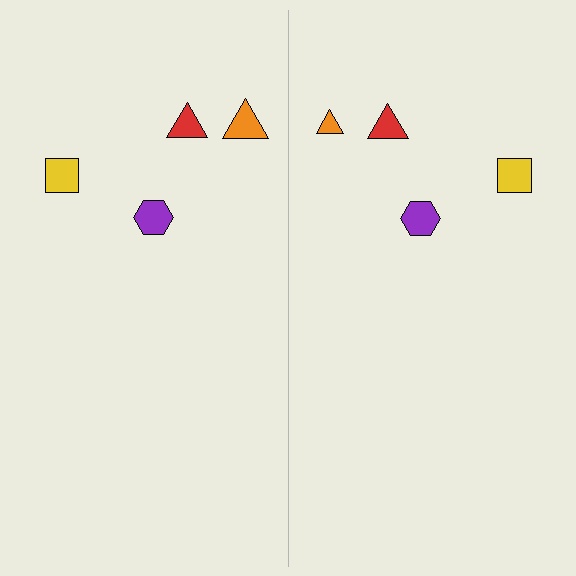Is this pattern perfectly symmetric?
No, the pattern is not perfectly symmetric. The orange triangle on the right side has a different size than its mirror counterpart.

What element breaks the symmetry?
The orange triangle on the right side has a different size than its mirror counterpart.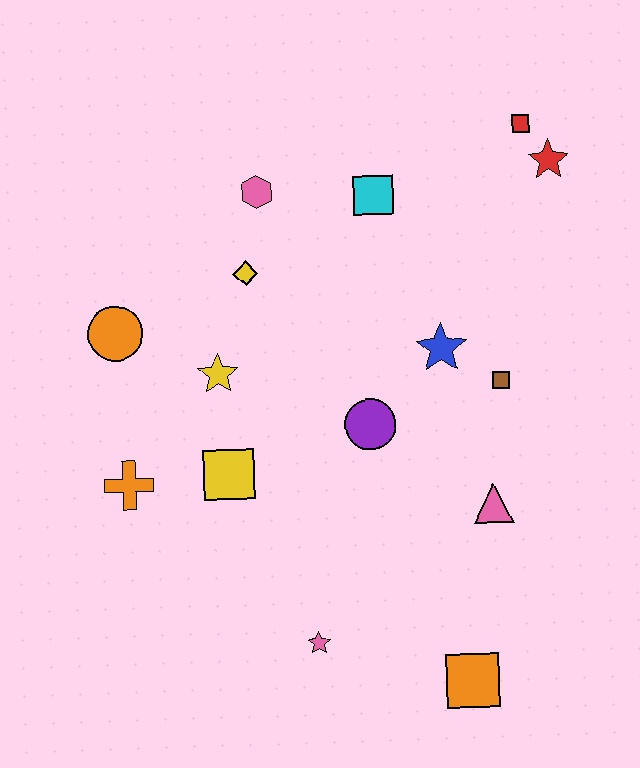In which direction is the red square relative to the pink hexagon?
The red square is to the right of the pink hexagon.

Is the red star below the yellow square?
No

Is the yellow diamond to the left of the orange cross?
No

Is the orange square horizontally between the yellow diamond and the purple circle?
No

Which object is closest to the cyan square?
The pink hexagon is closest to the cyan square.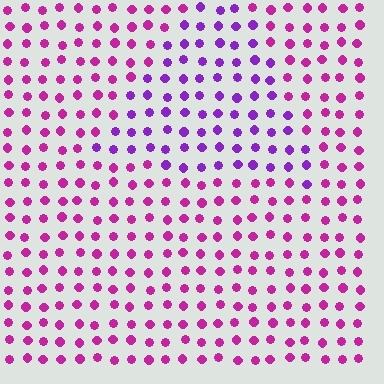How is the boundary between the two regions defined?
The boundary is defined purely by a slight shift in hue (about 35 degrees). Spacing, size, and orientation are identical on both sides.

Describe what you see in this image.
The image is filled with small magenta elements in a uniform arrangement. A triangle-shaped region is visible where the elements are tinted to a slightly different hue, forming a subtle color boundary.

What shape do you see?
I see a triangle.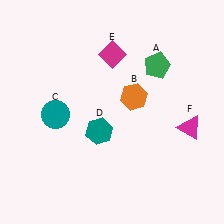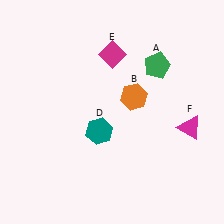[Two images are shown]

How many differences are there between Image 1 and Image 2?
There is 1 difference between the two images.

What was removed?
The teal circle (C) was removed in Image 2.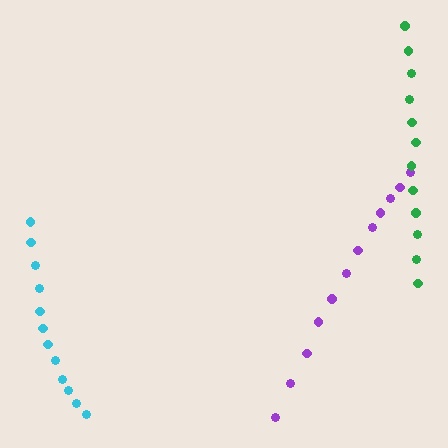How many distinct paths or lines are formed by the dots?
There are 3 distinct paths.